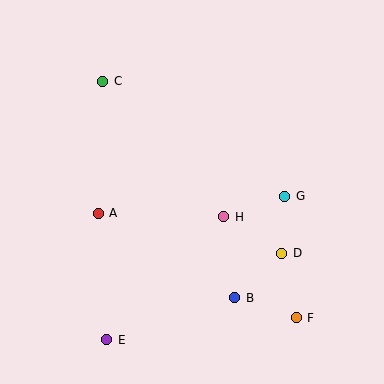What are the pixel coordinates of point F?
Point F is at (296, 318).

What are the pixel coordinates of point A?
Point A is at (98, 213).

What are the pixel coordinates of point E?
Point E is at (107, 340).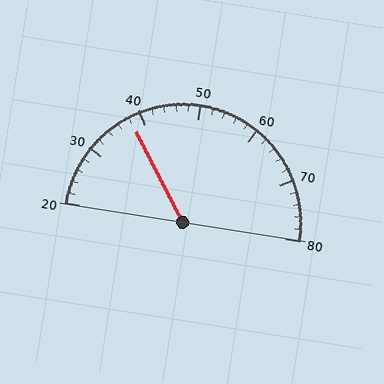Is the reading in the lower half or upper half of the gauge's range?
The reading is in the lower half of the range (20 to 80).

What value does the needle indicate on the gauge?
The needle indicates approximately 38.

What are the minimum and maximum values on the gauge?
The gauge ranges from 20 to 80.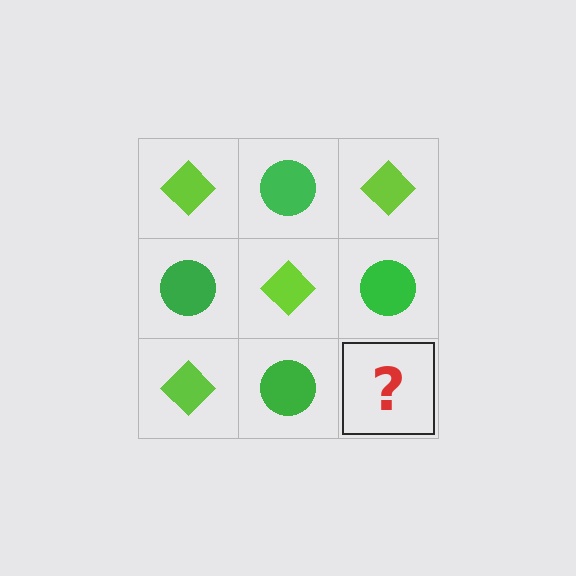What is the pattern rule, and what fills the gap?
The rule is that it alternates lime diamond and green circle in a checkerboard pattern. The gap should be filled with a lime diamond.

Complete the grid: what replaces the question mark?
The question mark should be replaced with a lime diamond.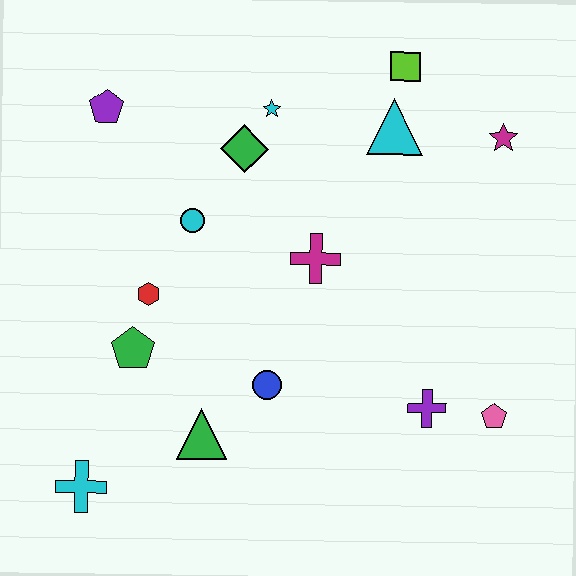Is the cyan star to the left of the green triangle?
No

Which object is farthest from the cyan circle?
The pink pentagon is farthest from the cyan circle.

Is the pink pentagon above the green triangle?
Yes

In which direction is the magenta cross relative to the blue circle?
The magenta cross is above the blue circle.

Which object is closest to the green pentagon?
The red hexagon is closest to the green pentagon.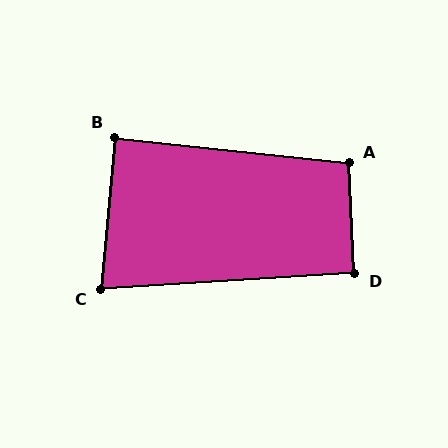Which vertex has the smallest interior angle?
C, at approximately 81 degrees.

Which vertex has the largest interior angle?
A, at approximately 99 degrees.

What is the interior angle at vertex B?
Approximately 89 degrees (approximately right).